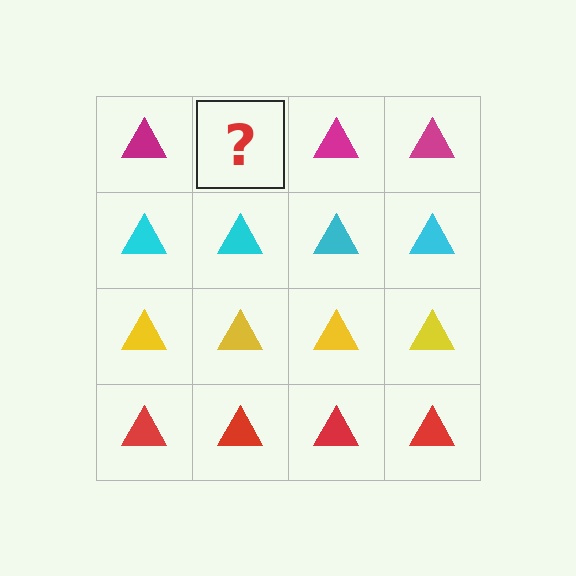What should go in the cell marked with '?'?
The missing cell should contain a magenta triangle.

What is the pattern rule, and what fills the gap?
The rule is that each row has a consistent color. The gap should be filled with a magenta triangle.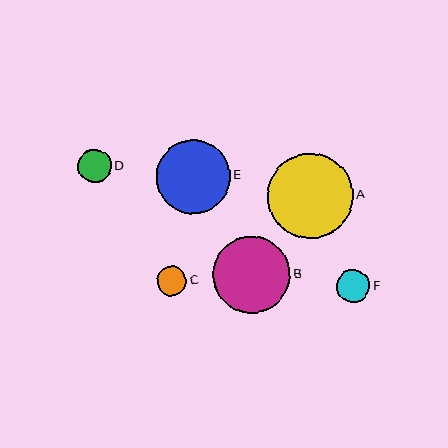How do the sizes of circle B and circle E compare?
Circle B and circle E are approximately the same size.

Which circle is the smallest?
Circle C is the smallest with a size of approximately 29 pixels.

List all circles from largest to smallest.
From largest to smallest: A, B, E, D, F, C.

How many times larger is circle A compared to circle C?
Circle A is approximately 2.9 times the size of circle C.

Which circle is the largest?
Circle A is the largest with a size of approximately 85 pixels.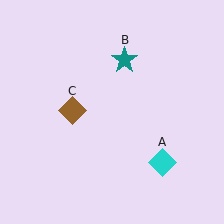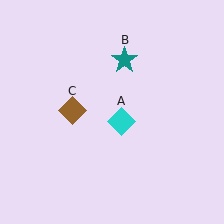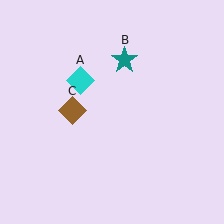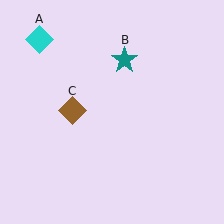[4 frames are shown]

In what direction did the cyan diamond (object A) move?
The cyan diamond (object A) moved up and to the left.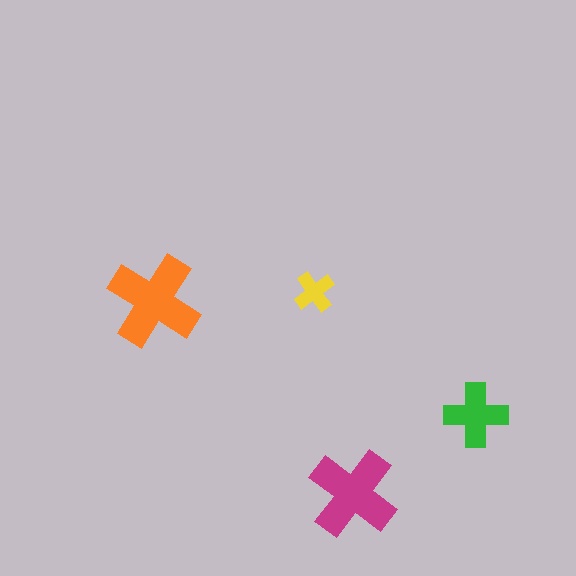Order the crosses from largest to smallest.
the orange one, the magenta one, the green one, the yellow one.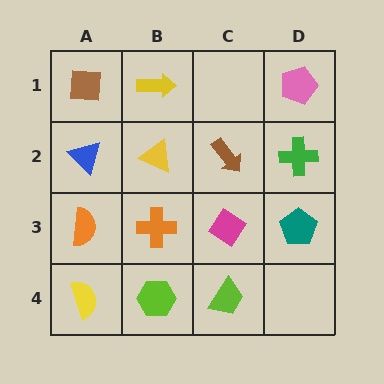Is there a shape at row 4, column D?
No, that cell is empty.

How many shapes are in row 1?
3 shapes.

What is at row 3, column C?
A magenta diamond.